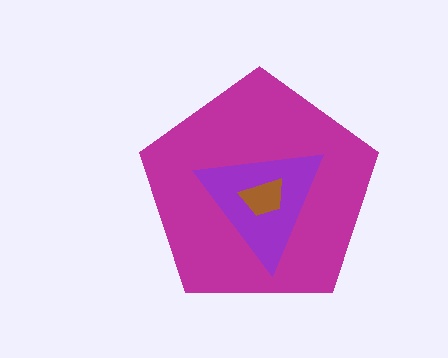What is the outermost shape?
The magenta pentagon.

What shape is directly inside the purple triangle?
The brown trapezoid.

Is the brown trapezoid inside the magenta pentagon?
Yes.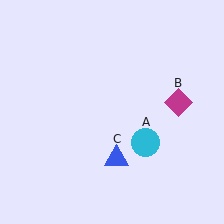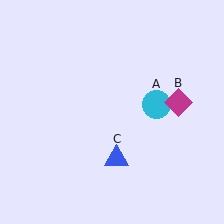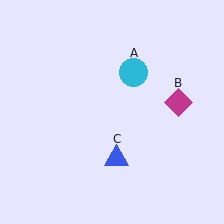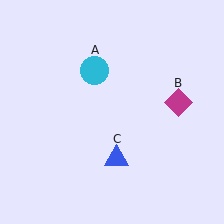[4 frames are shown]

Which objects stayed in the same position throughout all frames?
Magenta diamond (object B) and blue triangle (object C) remained stationary.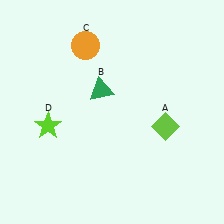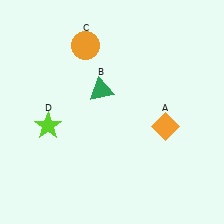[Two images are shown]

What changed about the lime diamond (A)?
In Image 1, A is lime. In Image 2, it changed to orange.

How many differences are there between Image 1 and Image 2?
There is 1 difference between the two images.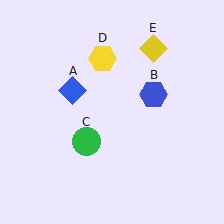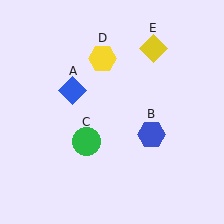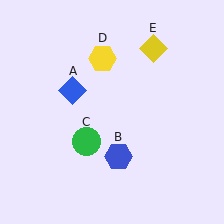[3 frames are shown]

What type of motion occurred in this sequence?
The blue hexagon (object B) rotated clockwise around the center of the scene.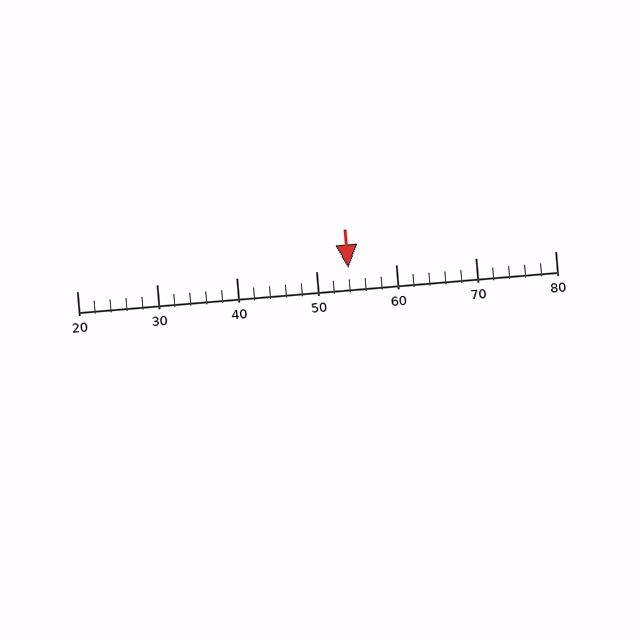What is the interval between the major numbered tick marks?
The major tick marks are spaced 10 units apart.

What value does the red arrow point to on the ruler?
The red arrow points to approximately 54.